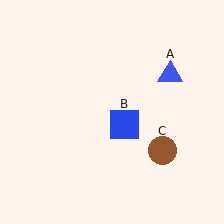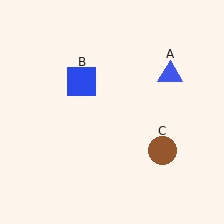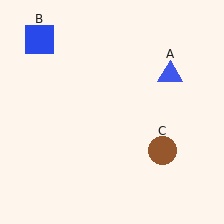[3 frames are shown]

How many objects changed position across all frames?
1 object changed position: blue square (object B).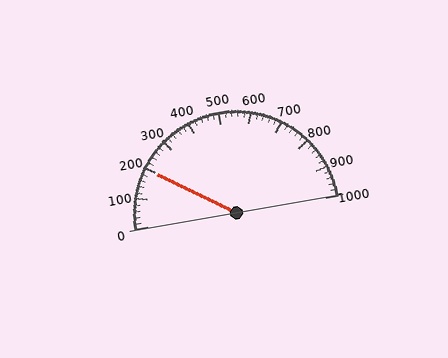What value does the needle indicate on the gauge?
The needle indicates approximately 200.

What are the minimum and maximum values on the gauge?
The gauge ranges from 0 to 1000.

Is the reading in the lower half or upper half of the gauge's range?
The reading is in the lower half of the range (0 to 1000).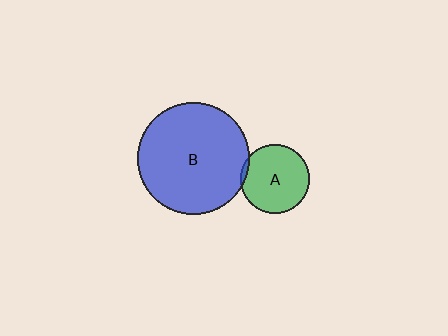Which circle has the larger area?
Circle B (blue).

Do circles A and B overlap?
Yes.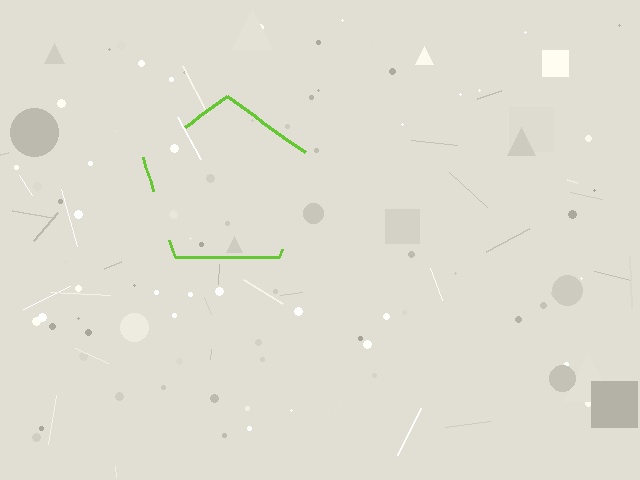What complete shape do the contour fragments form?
The contour fragments form a pentagon.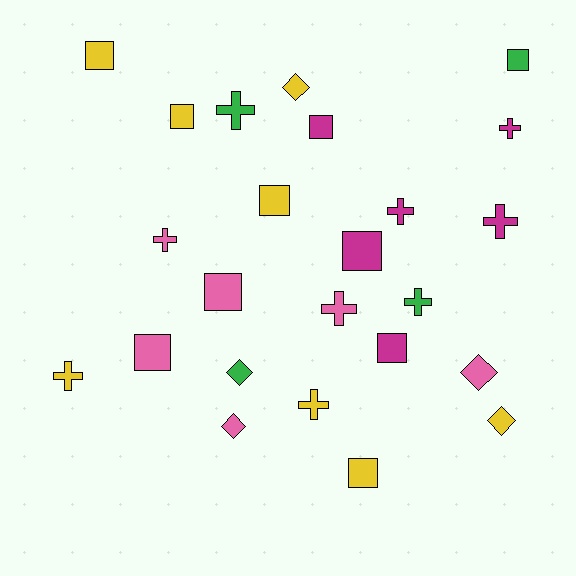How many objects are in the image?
There are 24 objects.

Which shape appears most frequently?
Square, with 10 objects.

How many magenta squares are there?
There are 3 magenta squares.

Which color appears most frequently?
Yellow, with 8 objects.